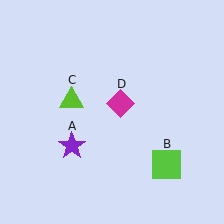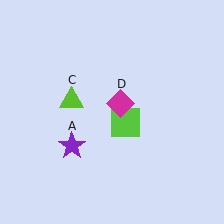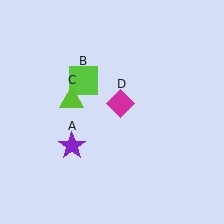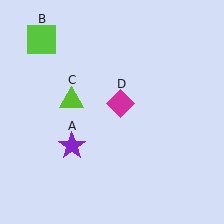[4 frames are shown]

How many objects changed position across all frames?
1 object changed position: lime square (object B).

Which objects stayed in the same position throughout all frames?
Purple star (object A) and lime triangle (object C) and magenta diamond (object D) remained stationary.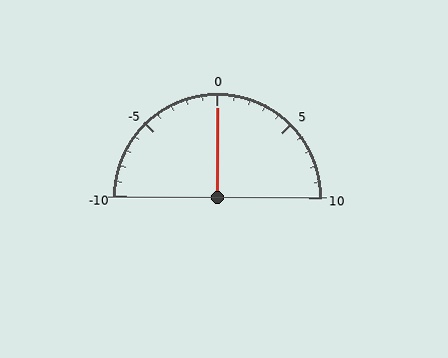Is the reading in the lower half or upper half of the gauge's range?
The reading is in the upper half of the range (-10 to 10).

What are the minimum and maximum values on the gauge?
The gauge ranges from -10 to 10.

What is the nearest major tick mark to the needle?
The nearest major tick mark is 0.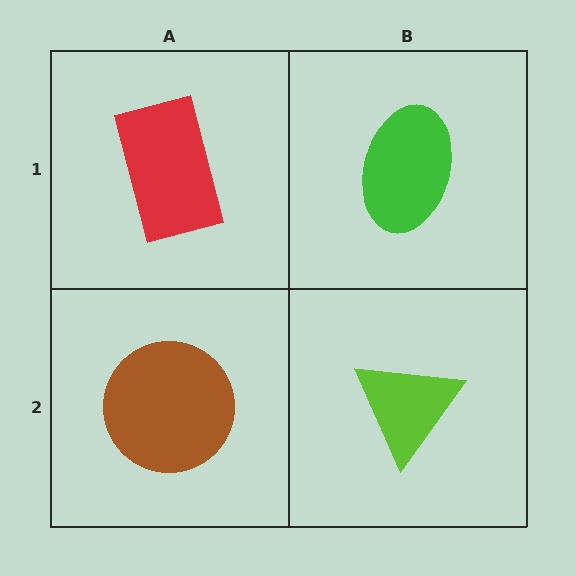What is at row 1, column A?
A red rectangle.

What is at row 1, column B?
A green ellipse.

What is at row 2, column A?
A brown circle.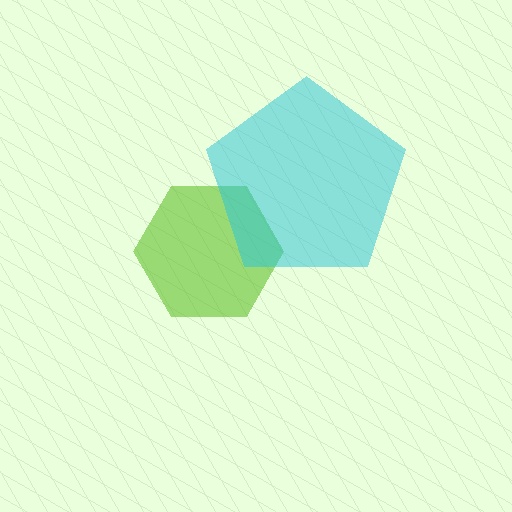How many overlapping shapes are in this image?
There are 2 overlapping shapes in the image.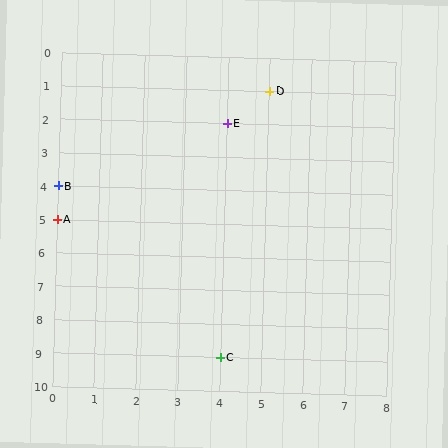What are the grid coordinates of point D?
Point D is at grid coordinates (5, 1).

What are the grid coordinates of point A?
Point A is at grid coordinates (0, 5).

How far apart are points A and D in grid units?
Points A and D are 5 columns and 4 rows apart (about 6.4 grid units diagonally).